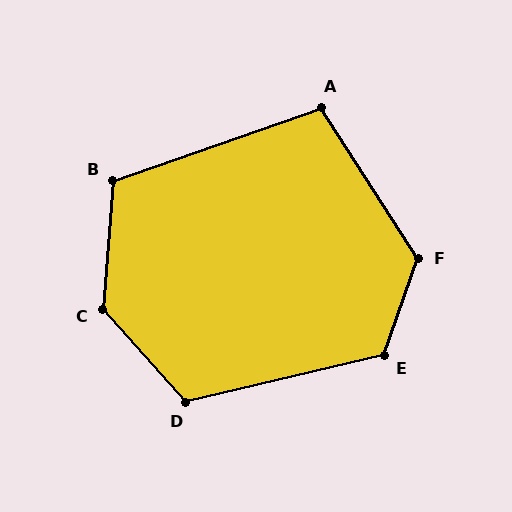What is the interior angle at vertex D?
Approximately 119 degrees (obtuse).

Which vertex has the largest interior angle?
C, at approximately 134 degrees.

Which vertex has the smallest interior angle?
A, at approximately 103 degrees.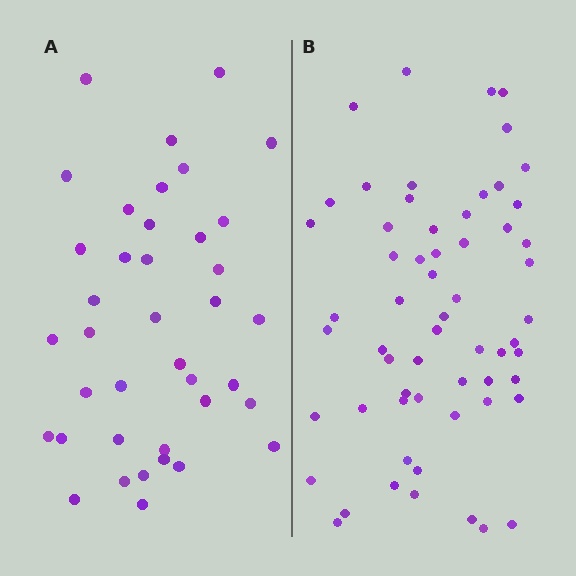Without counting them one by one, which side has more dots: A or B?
Region B (the right region) has more dots.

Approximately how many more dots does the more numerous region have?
Region B has approximately 20 more dots than region A.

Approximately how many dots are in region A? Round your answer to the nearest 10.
About 40 dots. (The exact count is 39, which rounds to 40.)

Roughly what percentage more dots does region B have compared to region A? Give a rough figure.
About 55% more.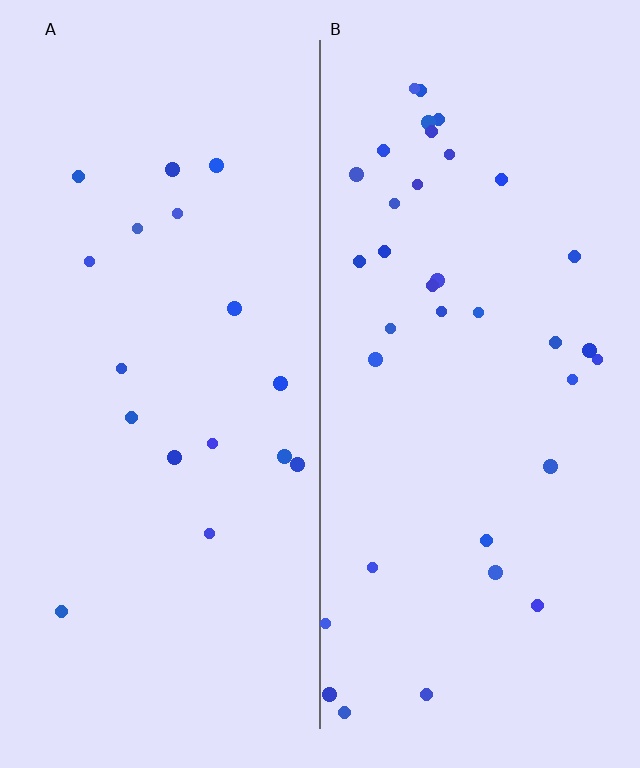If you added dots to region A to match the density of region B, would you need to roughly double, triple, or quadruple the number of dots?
Approximately double.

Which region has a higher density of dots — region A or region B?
B (the right).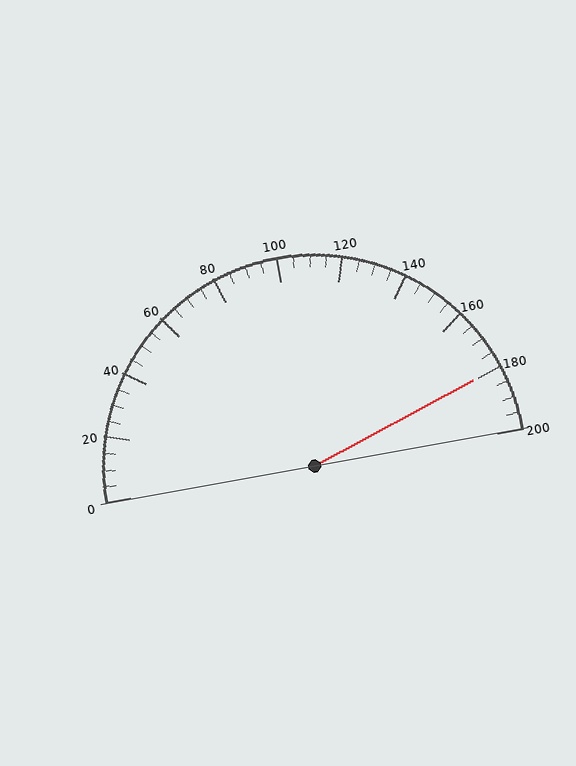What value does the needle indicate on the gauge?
The needle indicates approximately 180.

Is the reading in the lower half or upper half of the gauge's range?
The reading is in the upper half of the range (0 to 200).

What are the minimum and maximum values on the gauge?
The gauge ranges from 0 to 200.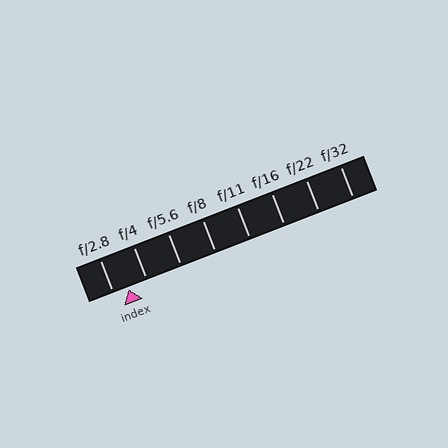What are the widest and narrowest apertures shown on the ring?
The widest aperture shown is f/2.8 and the narrowest is f/32.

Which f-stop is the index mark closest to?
The index mark is closest to f/2.8.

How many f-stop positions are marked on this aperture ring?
There are 8 f-stop positions marked.